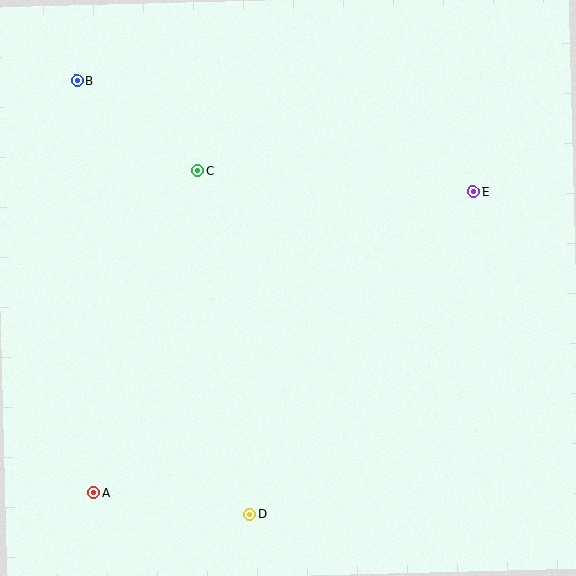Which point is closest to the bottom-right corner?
Point D is closest to the bottom-right corner.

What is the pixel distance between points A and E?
The distance between A and E is 484 pixels.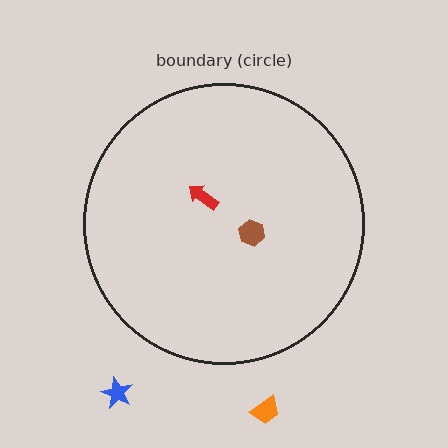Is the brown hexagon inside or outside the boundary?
Inside.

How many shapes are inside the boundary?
2 inside, 2 outside.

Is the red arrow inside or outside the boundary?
Inside.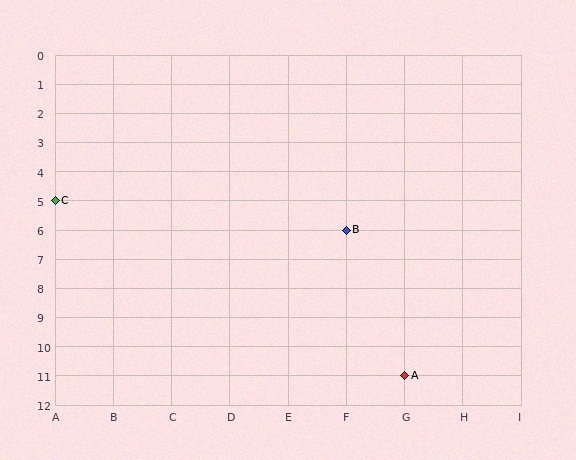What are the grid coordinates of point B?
Point B is at grid coordinates (F, 6).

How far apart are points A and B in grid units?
Points A and B are 1 column and 5 rows apart (about 5.1 grid units diagonally).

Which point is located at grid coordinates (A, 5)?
Point C is at (A, 5).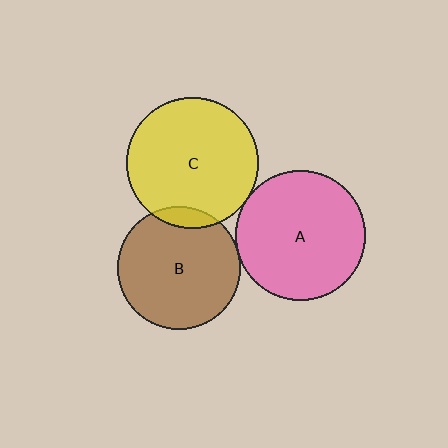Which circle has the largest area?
Circle C (yellow).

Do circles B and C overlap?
Yes.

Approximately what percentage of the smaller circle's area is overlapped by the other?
Approximately 10%.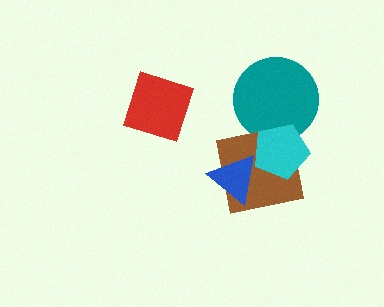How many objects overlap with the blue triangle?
1 object overlaps with the blue triangle.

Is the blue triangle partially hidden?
No, no other shape covers it.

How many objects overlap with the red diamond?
0 objects overlap with the red diamond.